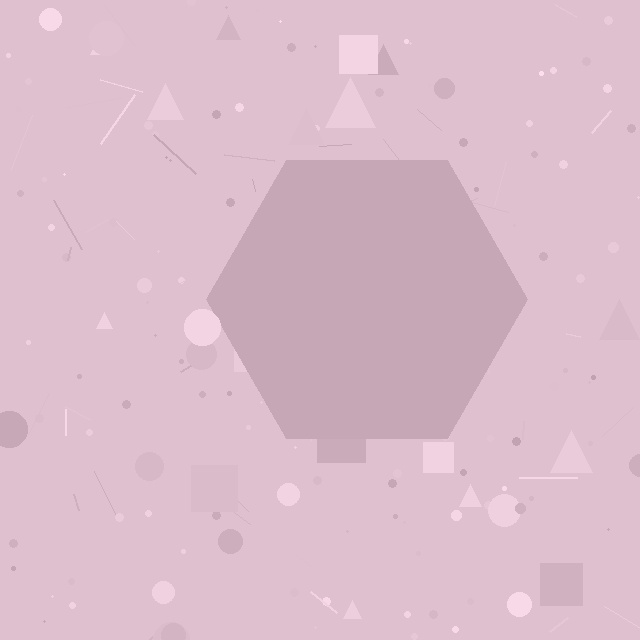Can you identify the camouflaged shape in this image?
The camouflaged shape is a hexagon.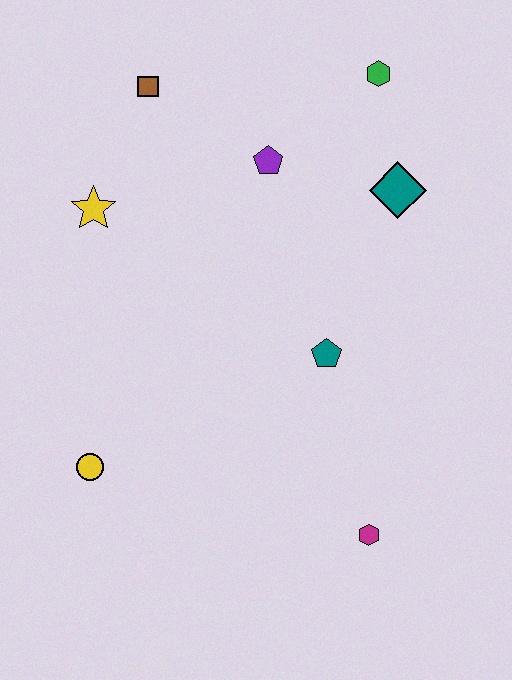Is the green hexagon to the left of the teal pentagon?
No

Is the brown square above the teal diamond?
Yes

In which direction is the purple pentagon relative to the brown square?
The purple pentagon is to the right of the brown square.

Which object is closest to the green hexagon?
The teal diamond is closest to the green hexagon.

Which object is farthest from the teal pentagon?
The brown square is farthest from the teal pentagon.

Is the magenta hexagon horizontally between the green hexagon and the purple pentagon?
Yes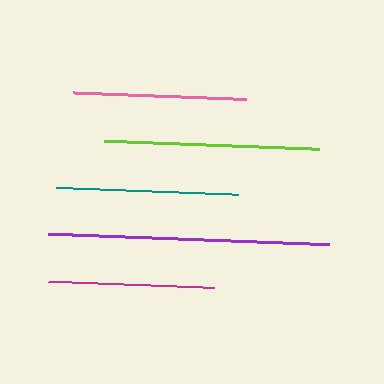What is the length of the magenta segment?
The magenta segment is approximately 167 pixels long.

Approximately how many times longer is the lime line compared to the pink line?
The lime line is approximately 1.2 times the length of the pink line.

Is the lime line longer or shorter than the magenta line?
The lime line is longer than the magenta line.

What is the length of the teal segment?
The teal segment is approximately 181 pixels long.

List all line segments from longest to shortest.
From longest to shortest: purple, lime, teal, pink, magenta.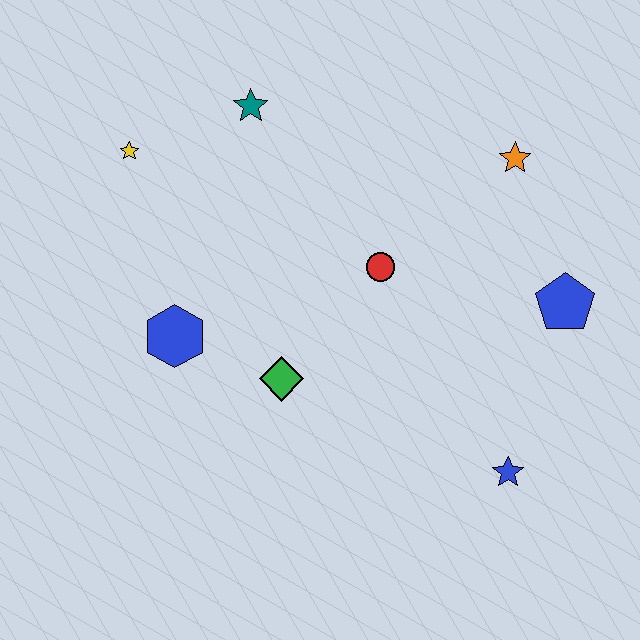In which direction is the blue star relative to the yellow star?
The blue star is to the right of the yellow star.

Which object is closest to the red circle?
The green diamond is closest to the red circle.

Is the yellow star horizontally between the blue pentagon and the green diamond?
No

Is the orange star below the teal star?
Yes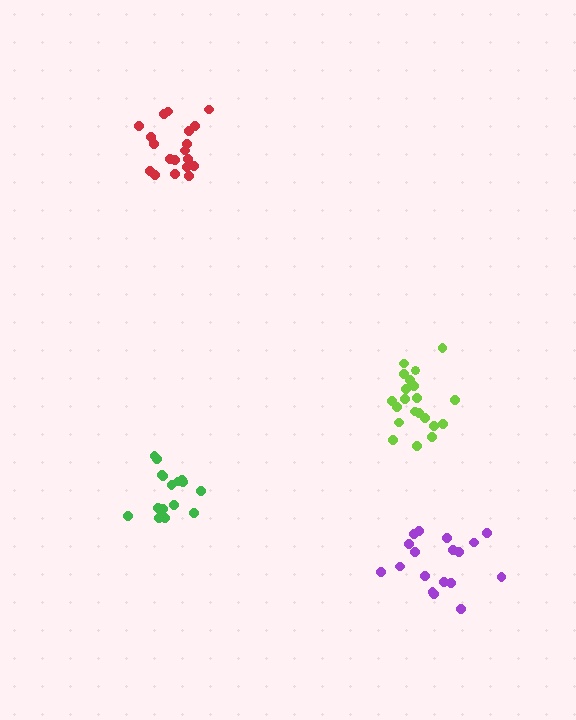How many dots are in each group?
Group 1: 16 dots, Group 2: 18 dots, Group 3: 19 dots, Group 4: 21 dots (74 total).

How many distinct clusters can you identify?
There are 4 distinct clusters.